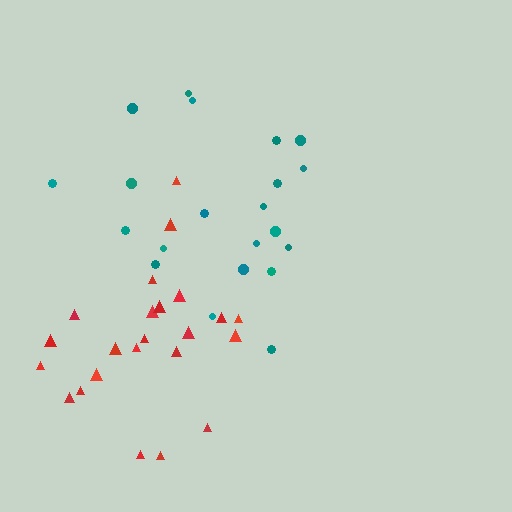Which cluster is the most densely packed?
Red.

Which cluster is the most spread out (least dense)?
Teal.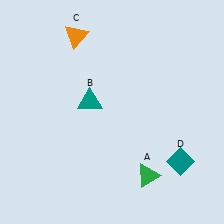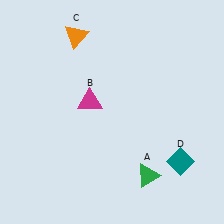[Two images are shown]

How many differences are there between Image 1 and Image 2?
There is 1 difference between the two images.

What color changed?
The triangle (B) changed from teal in Image 1 to magenta in Image 2.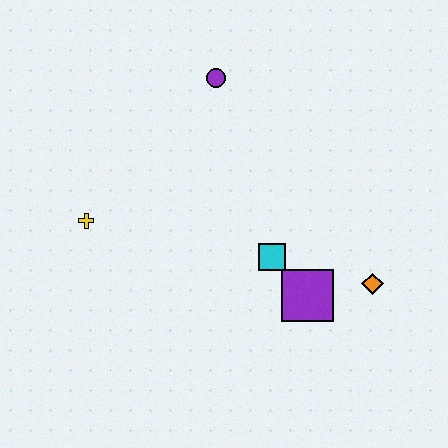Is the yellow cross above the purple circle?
No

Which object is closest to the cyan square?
The purple square is closest to the cyan square.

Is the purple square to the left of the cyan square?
No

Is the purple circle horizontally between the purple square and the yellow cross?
Yes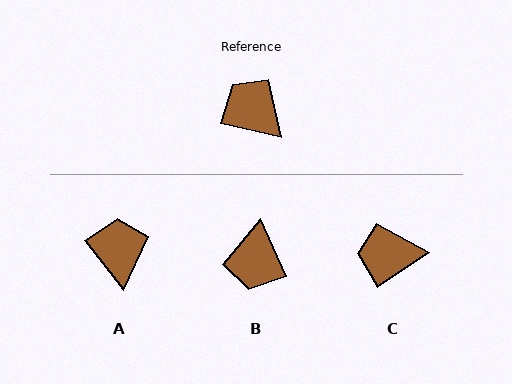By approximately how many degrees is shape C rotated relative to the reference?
Approximately 48 degrees counter-clockwise.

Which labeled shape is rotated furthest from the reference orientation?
B, about 128 degrees away.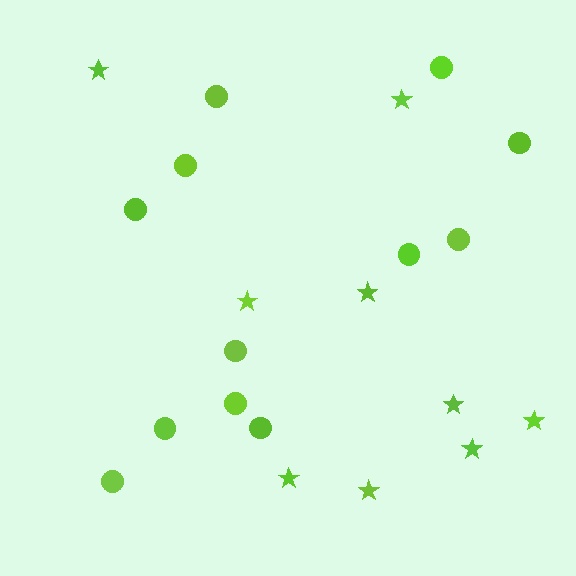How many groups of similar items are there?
There are 2 groups: one group of stars (9) and one group of circles (12).